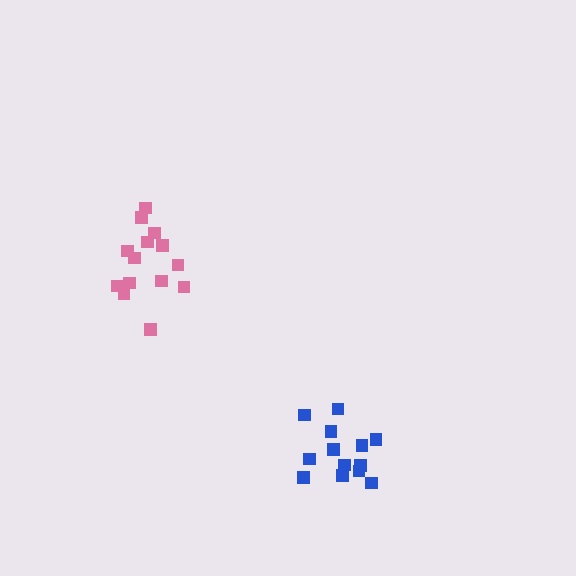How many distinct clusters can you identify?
There are 2 distinct clusters.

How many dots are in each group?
Group 1: 13 dots, Group 2: 14 dots (27 total).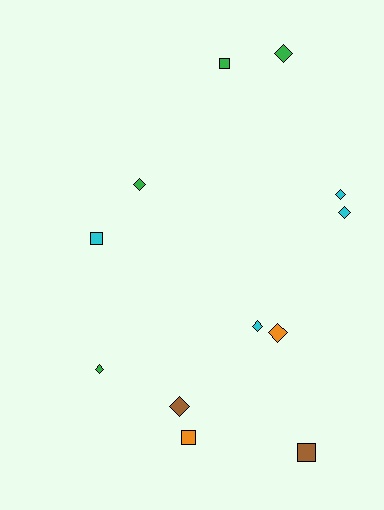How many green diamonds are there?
There are 3 green diamonds.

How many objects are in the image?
There are 12 objects.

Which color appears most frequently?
Green, with 4 objects.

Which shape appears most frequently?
Diamond, with 8 objects.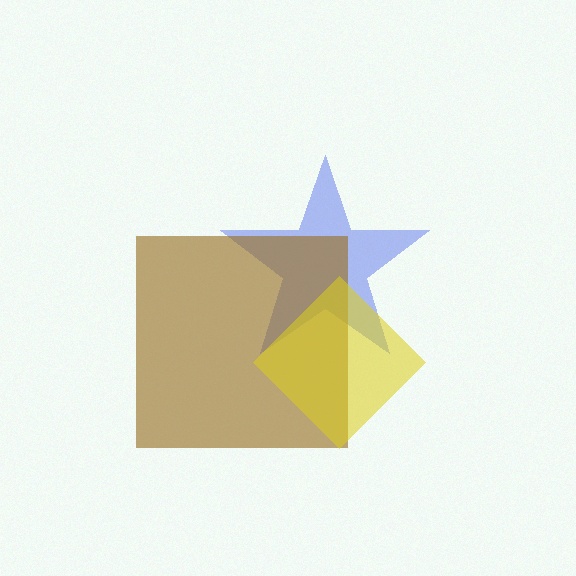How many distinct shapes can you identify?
There are 3 distinct shapes: a blue star, a brown square, a yellow diamond.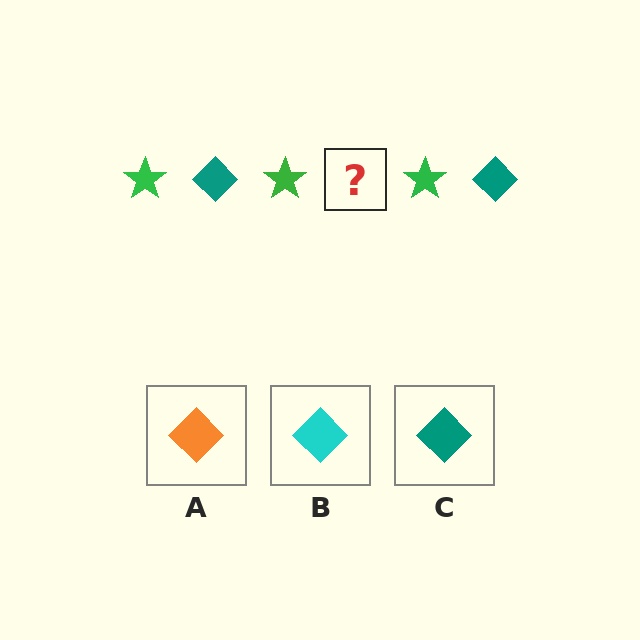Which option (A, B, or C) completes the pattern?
C.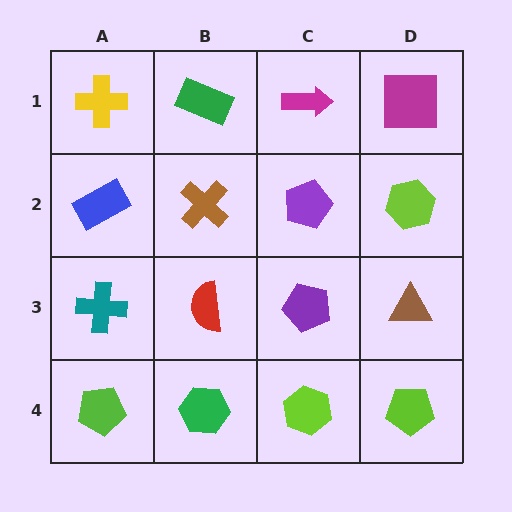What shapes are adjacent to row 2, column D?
A magenta square (row 1, column D), a brown triangle (row 3, column D), a purple pentagon (row 2, column C).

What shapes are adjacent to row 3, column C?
A purple pentagon (row 2, column C), a lime hexagon (row 4, column C), a red semicircle (row 3, column B), a brown triangle (row 3, column D).